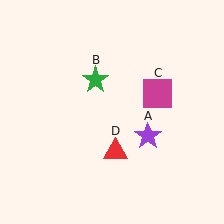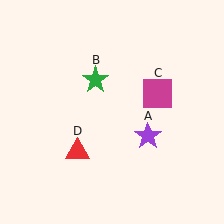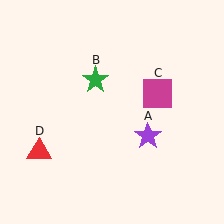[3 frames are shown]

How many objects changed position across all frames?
1 object changed position: red triangle (object D).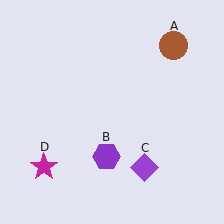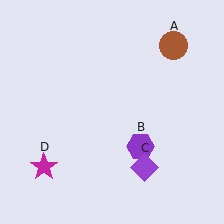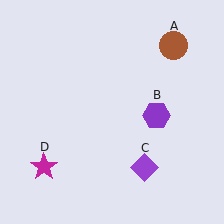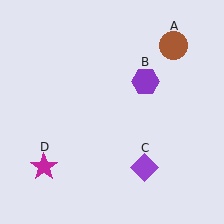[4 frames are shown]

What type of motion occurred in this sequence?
The purple hexagon (object B) rotated counterclockwise around the center of the scene.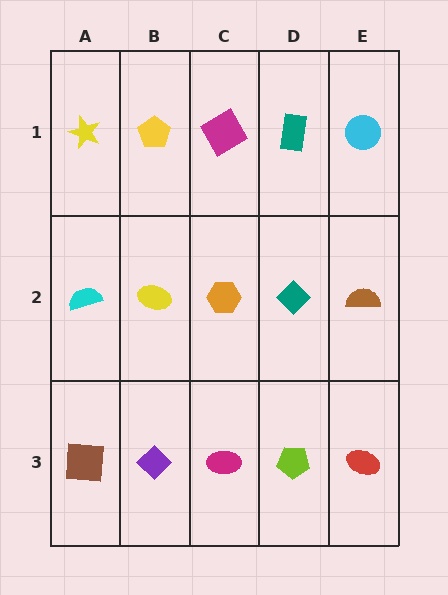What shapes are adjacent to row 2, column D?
A teal rectangle (row 1, column D), a lime pentagon (row 3, column D), an orange hexagon (row 2, column C), a brown semicircle (row 2, column E).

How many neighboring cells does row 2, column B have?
4.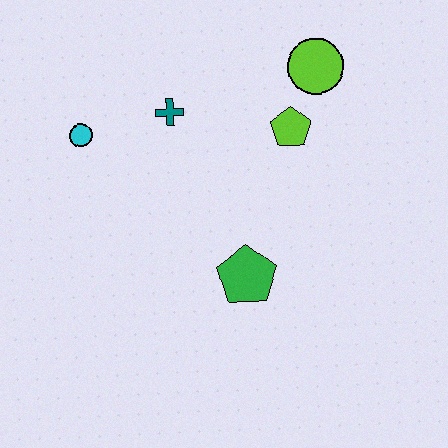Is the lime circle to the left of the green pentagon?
No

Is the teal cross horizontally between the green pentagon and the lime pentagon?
No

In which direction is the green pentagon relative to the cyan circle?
The green pentagon is to the right of the cyan circle.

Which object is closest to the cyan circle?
The teal cross is closest to the cyan circle.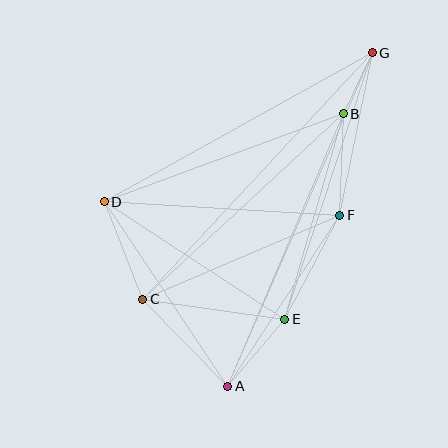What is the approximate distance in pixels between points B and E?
The distance between B and E is approximately 214 pixels.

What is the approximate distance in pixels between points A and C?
The distance between A and C is approximately 121 pixels.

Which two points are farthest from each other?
Points A and G are farthest from each other.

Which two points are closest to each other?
Points B and G are closest to each other.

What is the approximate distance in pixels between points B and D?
The distance between B and D is approximately 255 pixels.